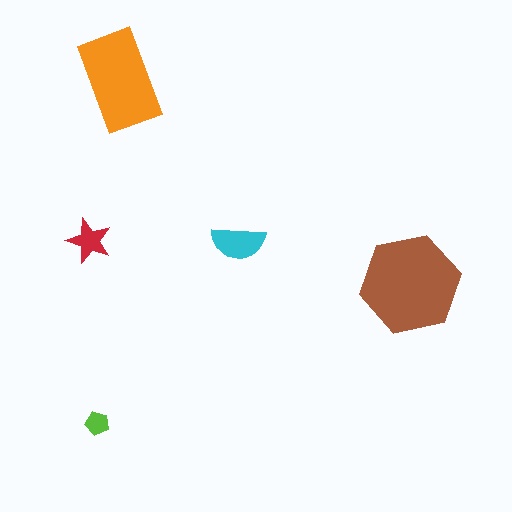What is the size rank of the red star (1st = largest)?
4th.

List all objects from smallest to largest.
The lime pentagon, the red star, the cyan semicircle, the orange rectangle, the brown hexagon.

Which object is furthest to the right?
The brown hexagon is rightmost.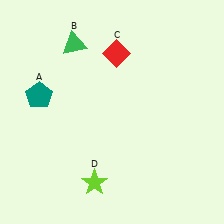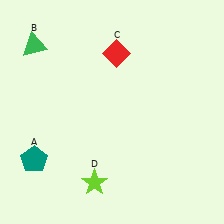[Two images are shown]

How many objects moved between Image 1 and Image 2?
2 objects moved between the two images.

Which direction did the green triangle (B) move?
The green triangle (B) moved left.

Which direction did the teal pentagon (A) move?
The teal pentagon (A) moved down.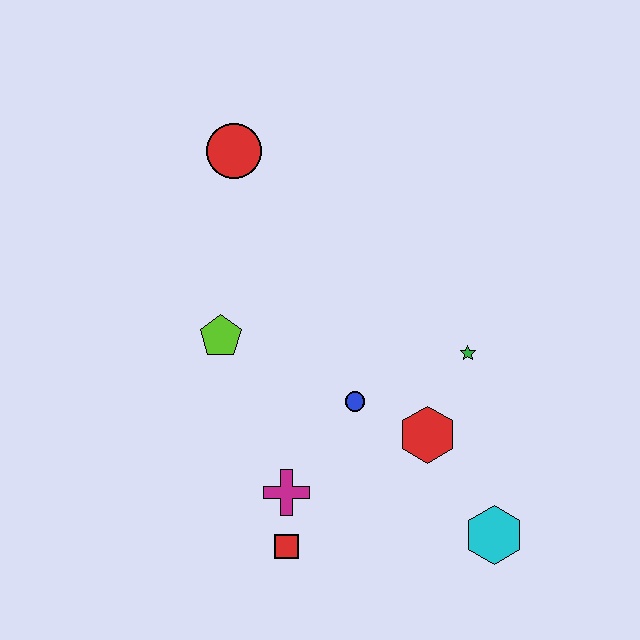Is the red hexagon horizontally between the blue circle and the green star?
Yes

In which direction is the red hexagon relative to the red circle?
The red hexagon is below the red circle.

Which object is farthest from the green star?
The red circle is farthest from the green star.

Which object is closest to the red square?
The magenta cross is closest to the red square.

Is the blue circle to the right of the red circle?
Yes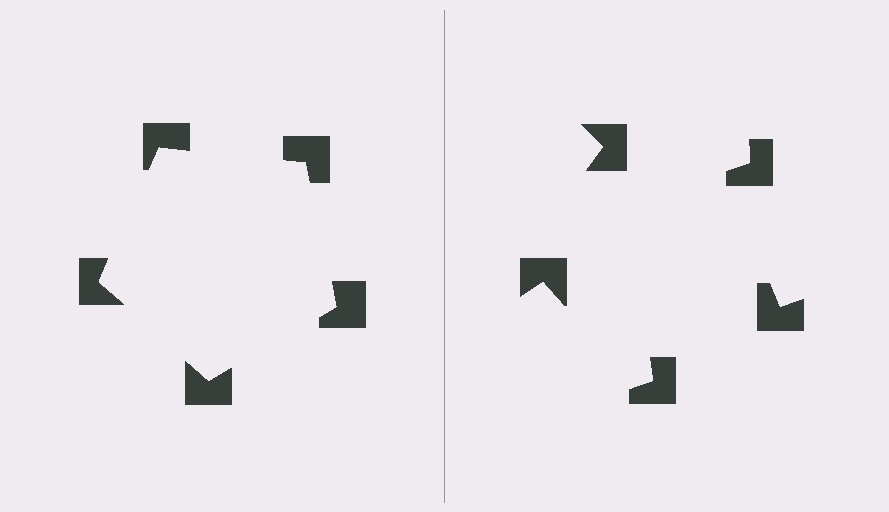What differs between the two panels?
The notched squares are positioned identically on both sides; only the wedge orientations differ. On the left they align to a pentagon; on the right they are misaligned.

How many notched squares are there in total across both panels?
10 — 5 on each side.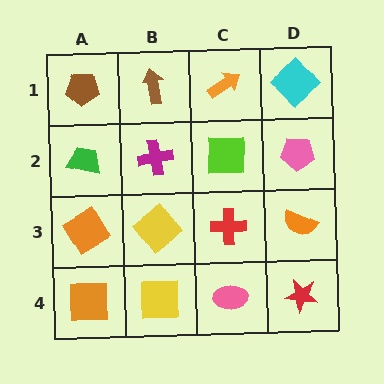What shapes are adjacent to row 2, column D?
A cyan diamond (row 1, column D), an orange semicircle (row 3, column D), a lime square (row 2, column C).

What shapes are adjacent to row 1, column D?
A pink pentagon (row 2, column D), an orange arrow (row 1, column C).